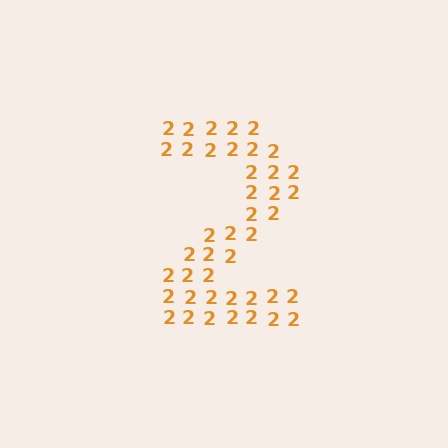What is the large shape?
The large shape is the digit 2.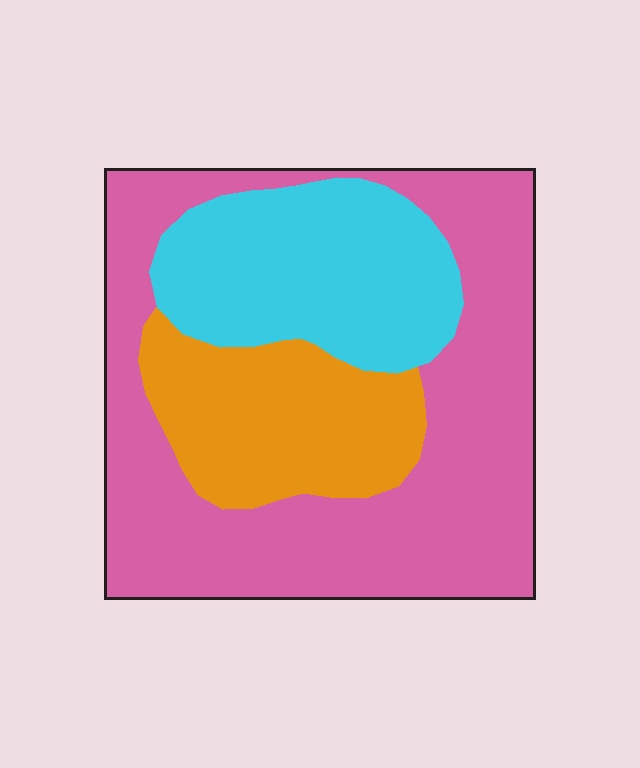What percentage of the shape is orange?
Orange covers roughly 20% of the shape.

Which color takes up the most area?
Pink, at roughly 55%.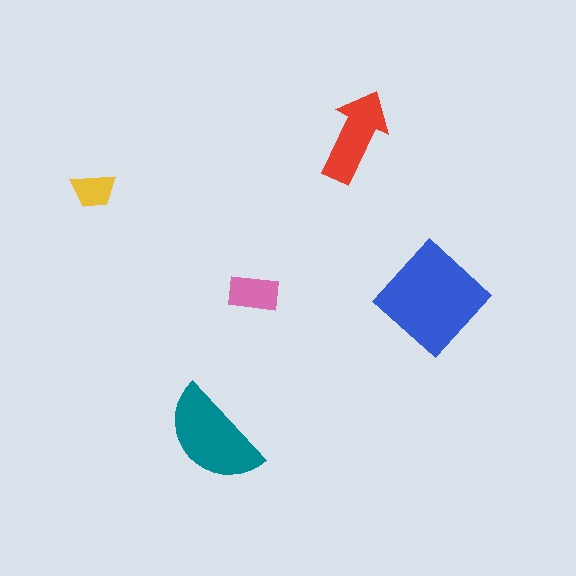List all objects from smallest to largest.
The yellow trapezoid, the pink rectangle, the red arrow, the teal semicircle, the blue diamond.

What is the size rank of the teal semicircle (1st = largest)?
2nd.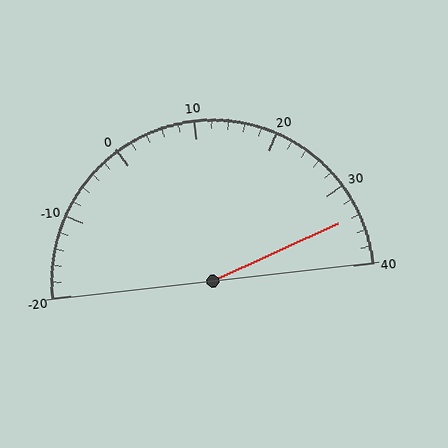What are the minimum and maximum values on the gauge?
The gauge ranges from -20 to 40.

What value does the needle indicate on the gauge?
The needle indicates approximately 34.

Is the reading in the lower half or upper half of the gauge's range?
The reading is in the upper half of the range (-20 to 40).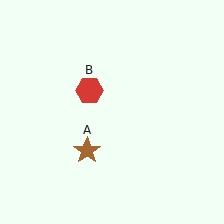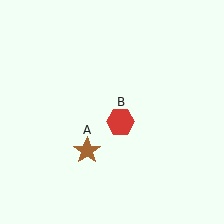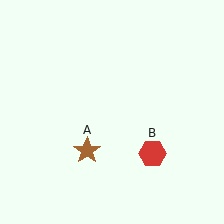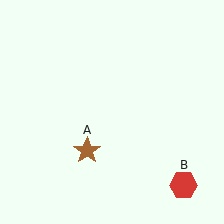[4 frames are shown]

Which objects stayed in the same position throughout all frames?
Brown star (object A) remained stationary.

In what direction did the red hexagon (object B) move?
The red hexagon (object B) moved down and to the right.